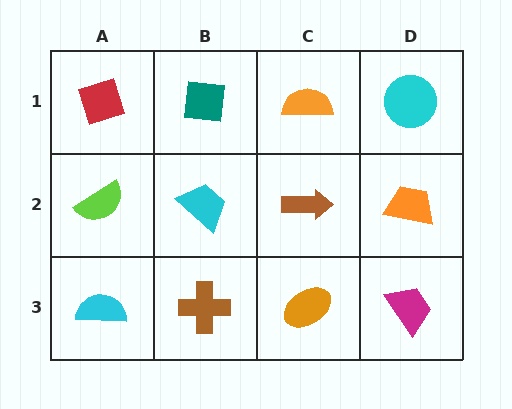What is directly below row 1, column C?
A brown arrow.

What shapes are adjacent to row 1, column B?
A cyan trapezoid (row 2, column B), a red diamond (row 1, column A), an orange semicircle (row 1, column C).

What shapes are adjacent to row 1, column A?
A lime semicircle (row 2, column A), a teal square (row 1, column B).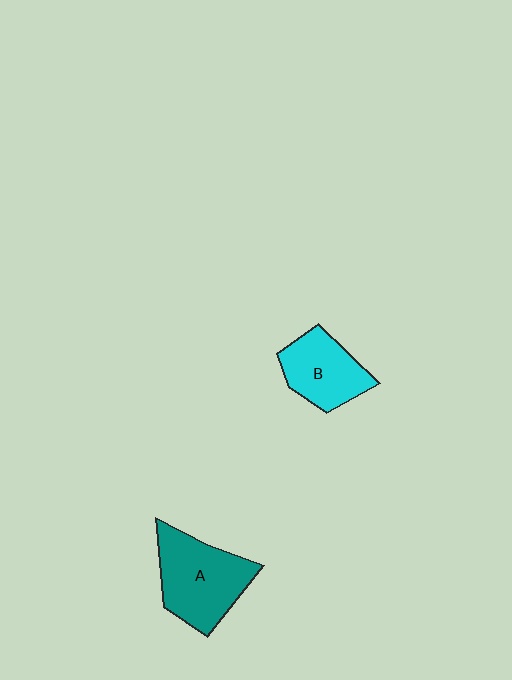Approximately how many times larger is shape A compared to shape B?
Approximately 1.4 times.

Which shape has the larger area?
Shape A (teal).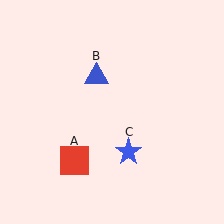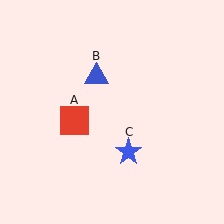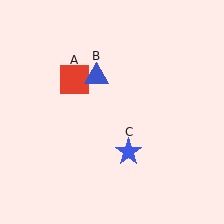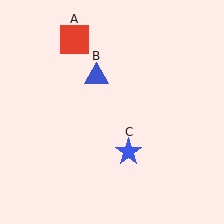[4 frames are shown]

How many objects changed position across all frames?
1 object changed position: red square (object A).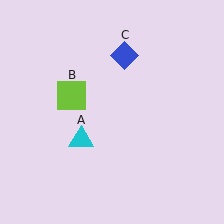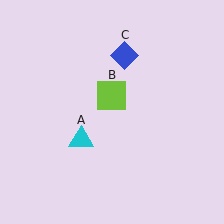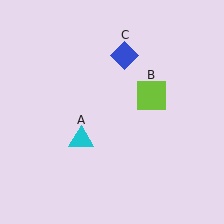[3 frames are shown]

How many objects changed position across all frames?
1 object changed position: lime square (object B).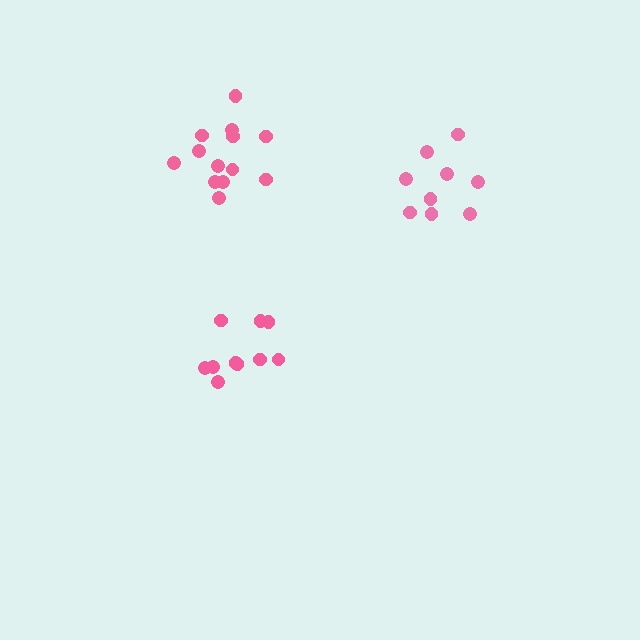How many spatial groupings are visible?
There are 3 spatial groupings.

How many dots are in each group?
Group 1: 9 dots, Group 2: 10 dots, Group 3: 13 dots (32 total).